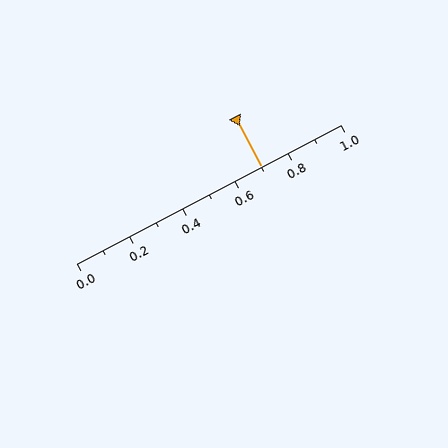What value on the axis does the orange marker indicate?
The marker indicates approximately 0.7.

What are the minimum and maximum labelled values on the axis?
The axis runs from 0.0 to 1.0.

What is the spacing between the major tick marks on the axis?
The major ticks are spaced 0.2 apart.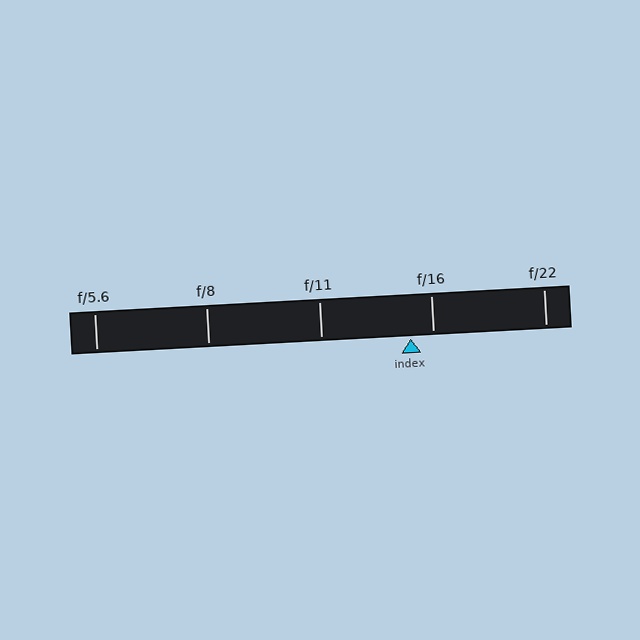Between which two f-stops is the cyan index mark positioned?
The index mark is between f/11 and f/16.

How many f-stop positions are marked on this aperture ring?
There are 5 f-stop positions marked.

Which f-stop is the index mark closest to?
The index mark is closest to f/16.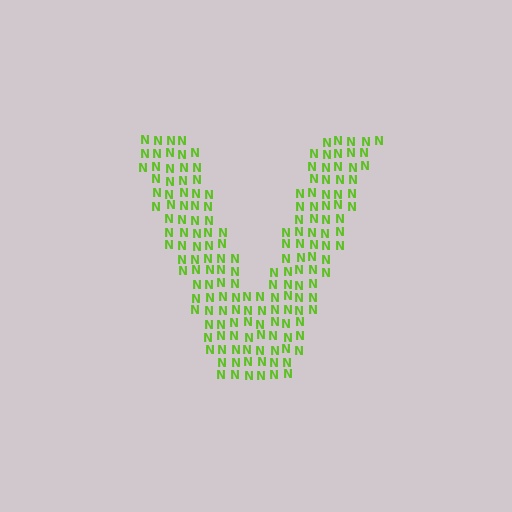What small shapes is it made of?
It is made of small letter N's.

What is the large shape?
The large shape is the letter V.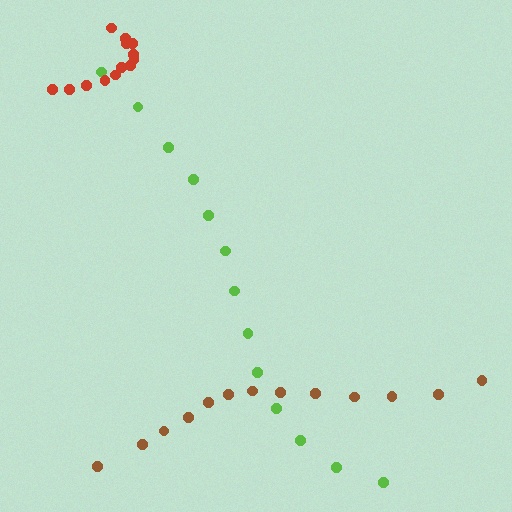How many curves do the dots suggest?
There are 3 distinct paths.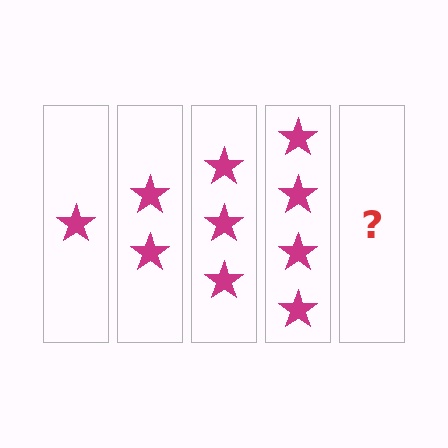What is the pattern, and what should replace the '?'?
The pattern is that each step adds one more star. The '?' should be 5 stars.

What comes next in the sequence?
The next element should be 5 stars.